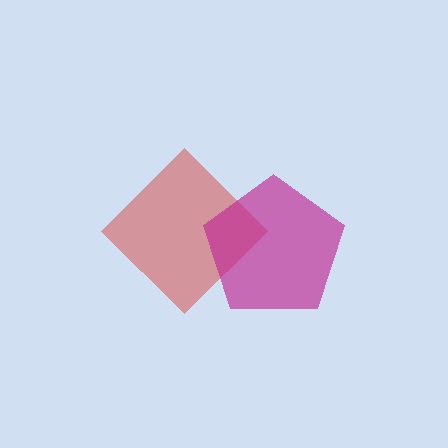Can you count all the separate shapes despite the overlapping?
Yes, there are 2 separate shapes.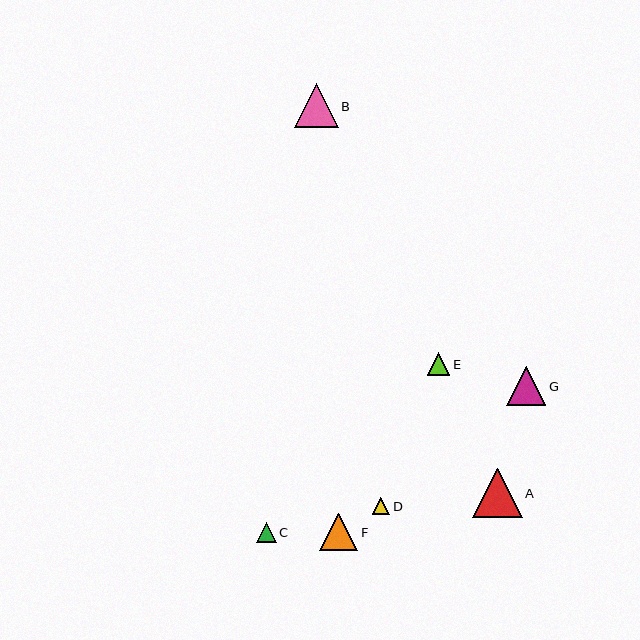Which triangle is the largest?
Triangle A is the largest with a size of approximately 49 pixels.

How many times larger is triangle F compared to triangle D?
Triangle F is approximately 2.2 times the size of triangle D.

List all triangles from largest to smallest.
From largest to smallest: A, B, G, F, E, C, D.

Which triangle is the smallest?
Triangle D is the smallest with a size of approximately 17 pixels.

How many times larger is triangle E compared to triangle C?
Triangle E is approximately 1.1 times the size of triangle C.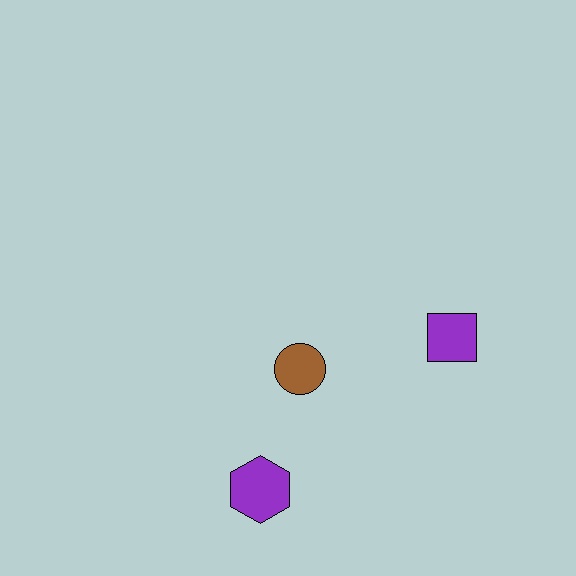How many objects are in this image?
There are 3 objects.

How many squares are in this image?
There is 1 square.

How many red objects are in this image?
There are no red objects.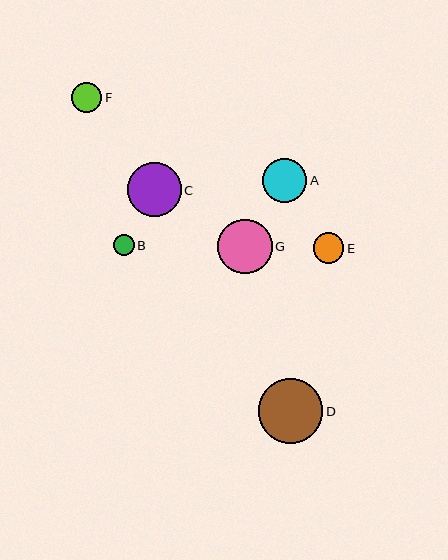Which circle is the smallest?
Circle B is the smallest with a size of approximately 21 pixels.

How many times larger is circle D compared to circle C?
Circle D is approximately 1.2 times the size of circle C.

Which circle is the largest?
Circle D is the largest with a size of approximately 65 pixels.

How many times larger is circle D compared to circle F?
Circle D is approximately 2.2 times the size of circle F.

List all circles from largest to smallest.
From largest to smallest: D, G, C, A, E, F, B.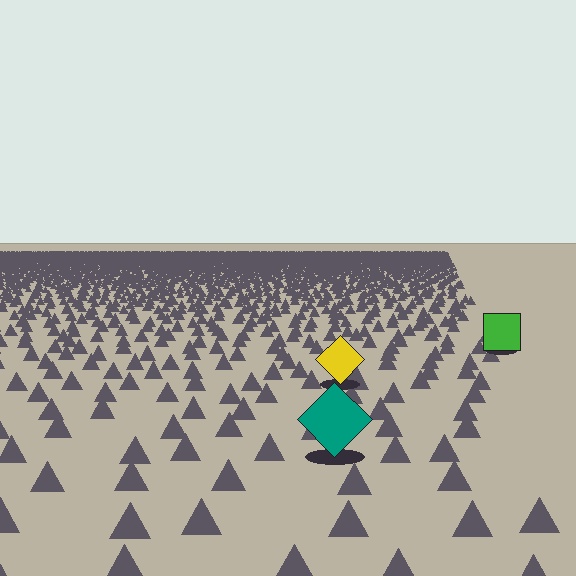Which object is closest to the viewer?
The teal diamond is closest. The texture marks near it are larger and more spread out.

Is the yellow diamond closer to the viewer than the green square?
Yes. The yellow diamond is closer — you can tell from the texture gradient: the ground texture is coarser near it.